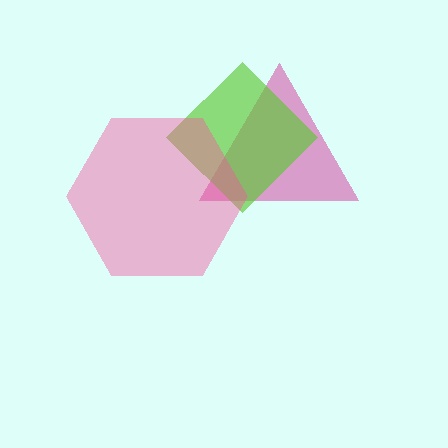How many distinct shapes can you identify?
There are 3 distinct shapes: a magenta triangle, a lime diamond, a pink hexagon.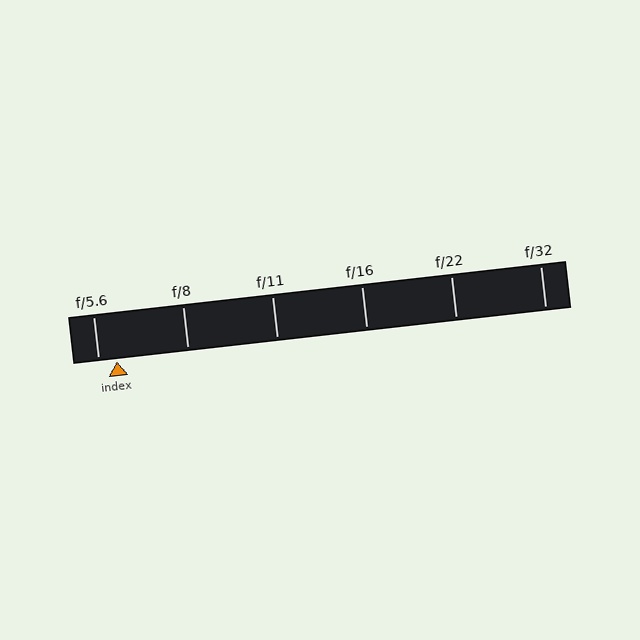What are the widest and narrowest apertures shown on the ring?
The widest aperture shown is f/5.6 and the narrowest is f/32.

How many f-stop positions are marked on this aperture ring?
There are 6 f-stop positions marked.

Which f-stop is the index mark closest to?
The index mark is closest to f/5.6.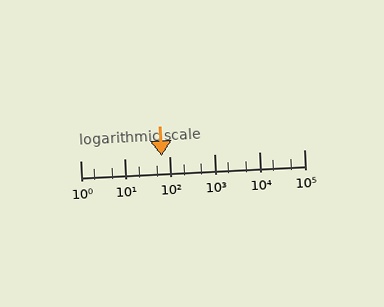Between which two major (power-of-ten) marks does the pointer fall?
The pointer is between 10 and 100.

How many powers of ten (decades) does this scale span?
The scale spans 5 decades, from 1 to 100000.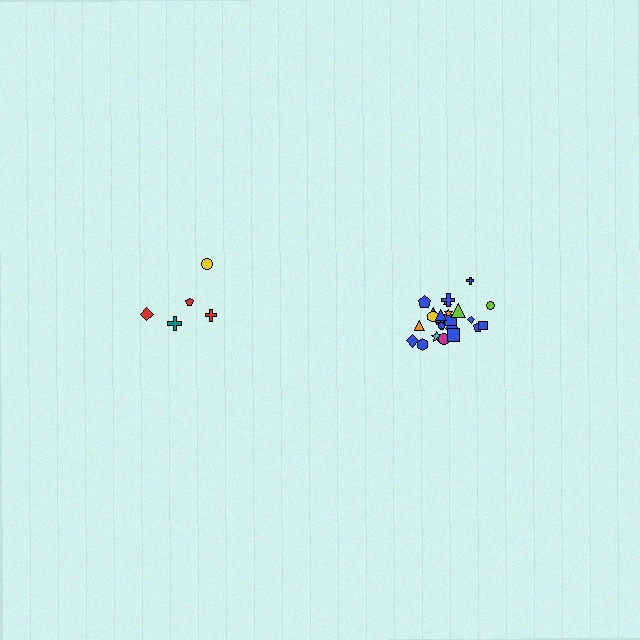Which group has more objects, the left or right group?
The right group.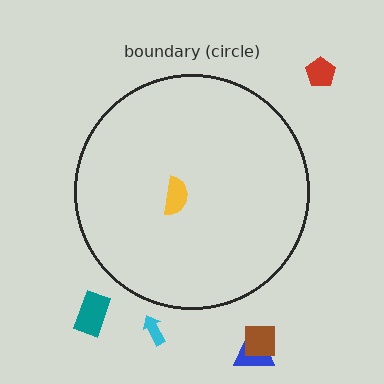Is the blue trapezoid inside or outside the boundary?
Outside.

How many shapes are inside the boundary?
1 inside, 5 outside.